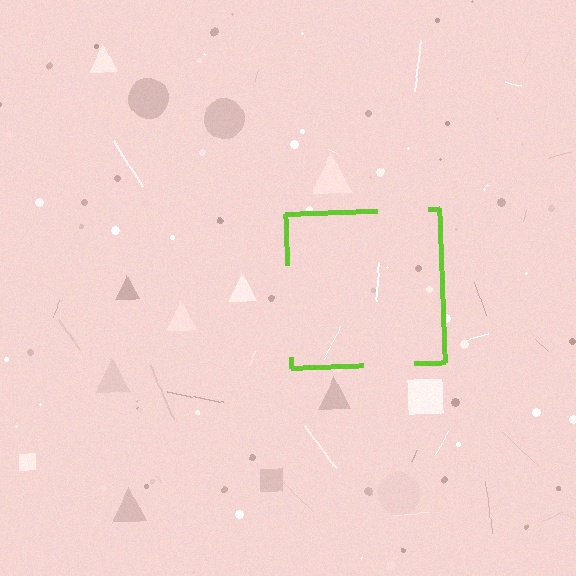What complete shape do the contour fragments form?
The contour fragments form a square.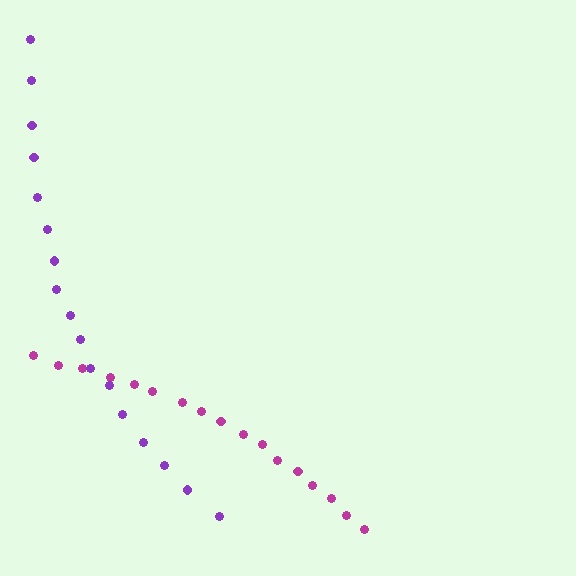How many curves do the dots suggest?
There are 2 distinct paths.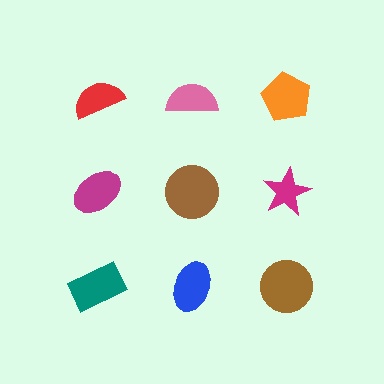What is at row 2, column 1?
A magenta ellipse.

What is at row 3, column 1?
A teal rectangle.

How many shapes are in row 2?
3 shapes.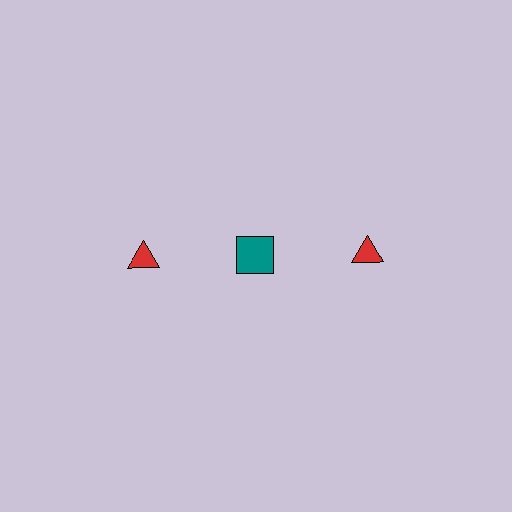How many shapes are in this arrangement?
There are 3 shapes arranged in a grid pattern.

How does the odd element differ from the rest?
It differs in both color (teal instead of red) and shape (square instead of triangle).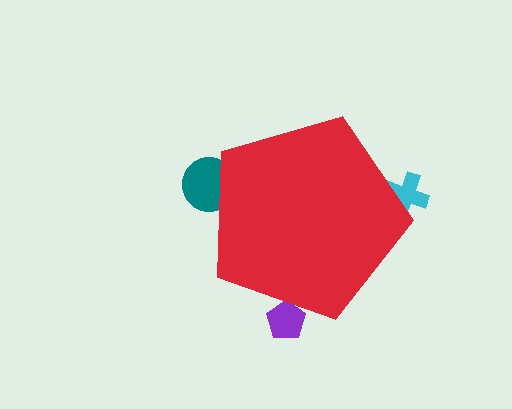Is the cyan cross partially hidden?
Yes, the cyan cross is partially hidden behind the red pentagon.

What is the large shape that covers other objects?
A red pentagon.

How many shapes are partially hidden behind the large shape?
3 shapes are partially hidden.